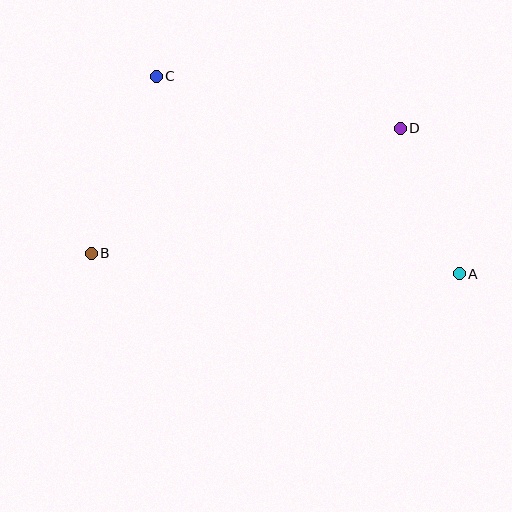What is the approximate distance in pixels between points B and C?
The distance between B and C is approximately 189 pixels.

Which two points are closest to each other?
Points A and D are closest to each other.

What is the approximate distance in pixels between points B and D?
The distance between B and D is approximately 334 pixels.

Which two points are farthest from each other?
Points A and B are farthest from each other.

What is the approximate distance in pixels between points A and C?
The distance between A and C is approximately 362 pixels.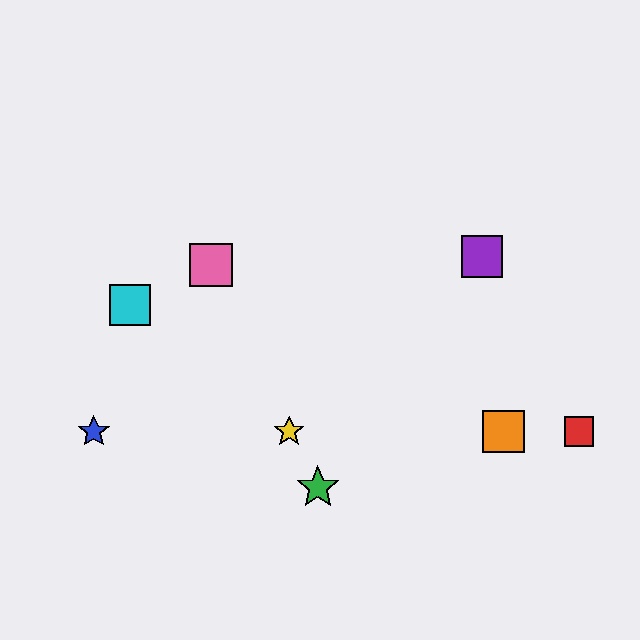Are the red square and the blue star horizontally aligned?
Yes, both are at y≈432.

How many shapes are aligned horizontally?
4 shapes (the red square, the blue star, the yellow star, the orange square) are aligned horizontally.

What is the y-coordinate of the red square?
The red square is at y≈432.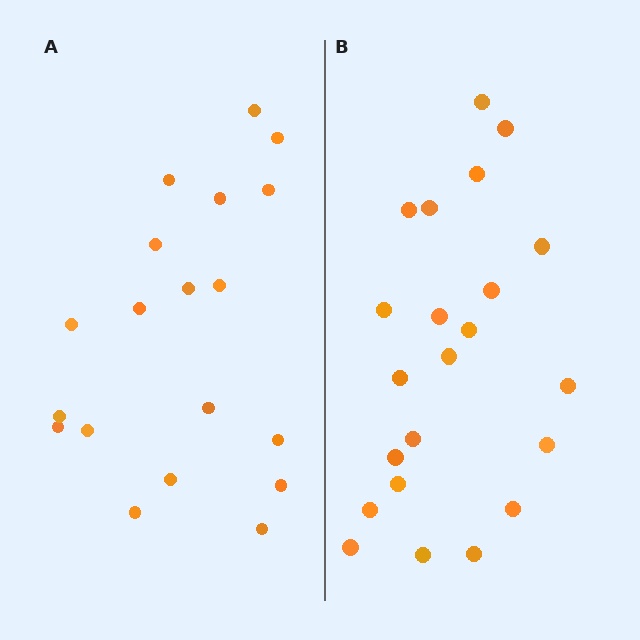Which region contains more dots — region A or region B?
Region B (the right region) has more dots.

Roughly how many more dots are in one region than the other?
Region B has just a few more — roughly 2 or 3 more dots than region A.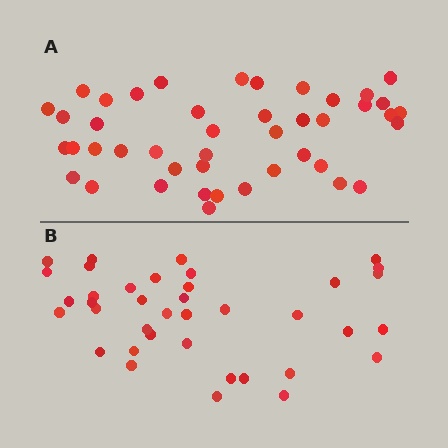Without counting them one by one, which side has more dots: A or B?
Region A (the top region) has more dots.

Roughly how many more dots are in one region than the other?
Region A has about 6 more dots than region B.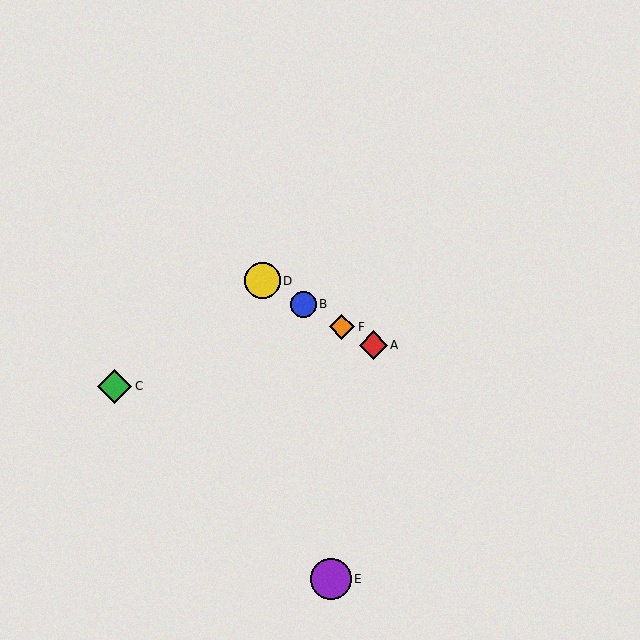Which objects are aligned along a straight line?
Objects A, B, D, F are aligned along a straight line.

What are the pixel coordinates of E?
Object E is at (331, 579).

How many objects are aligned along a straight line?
4 objects (A, B, D, F) are aligned along a straight line.